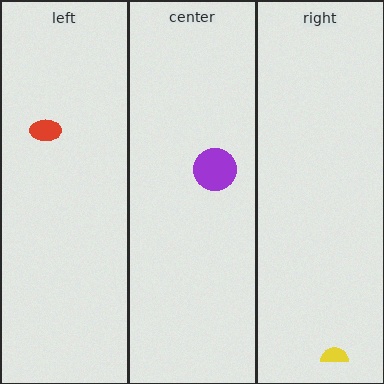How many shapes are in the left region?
1.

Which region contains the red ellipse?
The left region.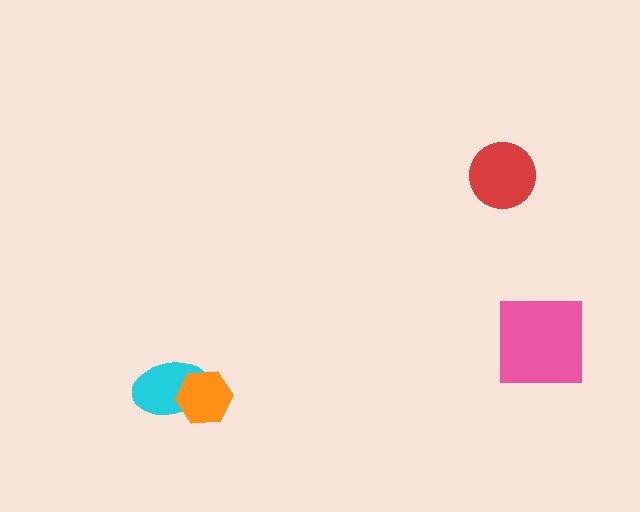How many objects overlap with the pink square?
0 objects overlap with the pink square.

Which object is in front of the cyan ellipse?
The orange hexagon is in front of the cyan ellipse.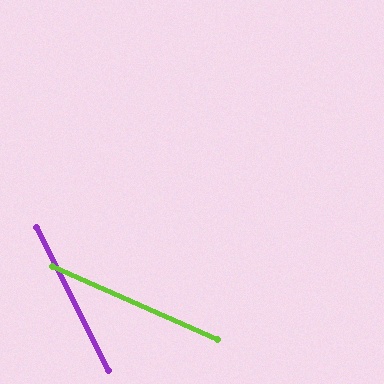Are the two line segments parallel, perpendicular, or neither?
Neither parallel nor perpendicular — they differ by about 40°.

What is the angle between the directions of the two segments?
Approximately 40 degrees.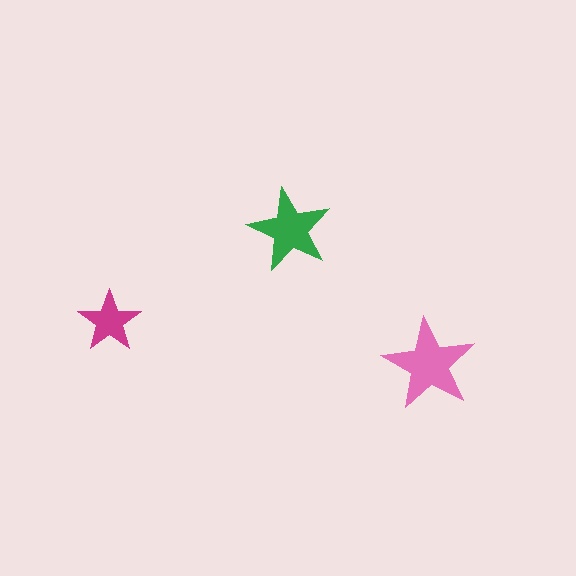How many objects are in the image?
There are 3 objects in the image.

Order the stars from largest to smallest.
the pink one, the green one, the magenta one.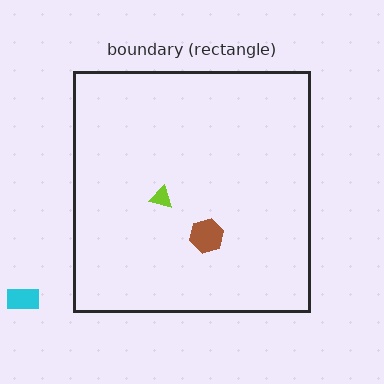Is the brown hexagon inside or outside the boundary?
Inside.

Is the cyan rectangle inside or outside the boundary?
Outside.